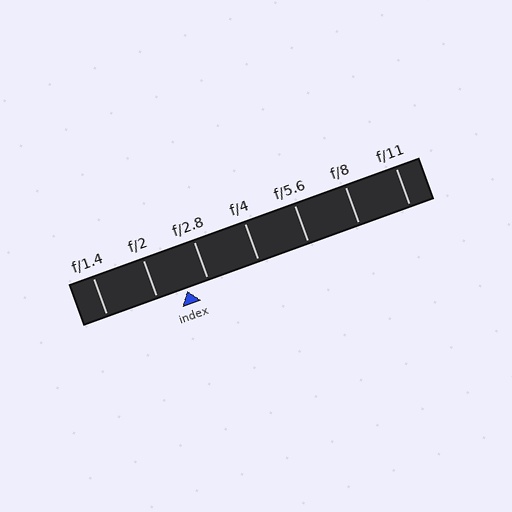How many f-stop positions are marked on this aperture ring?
There are 7 f-stop positions marked.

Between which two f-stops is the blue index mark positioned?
The index mark is between f/2 and f/2.8.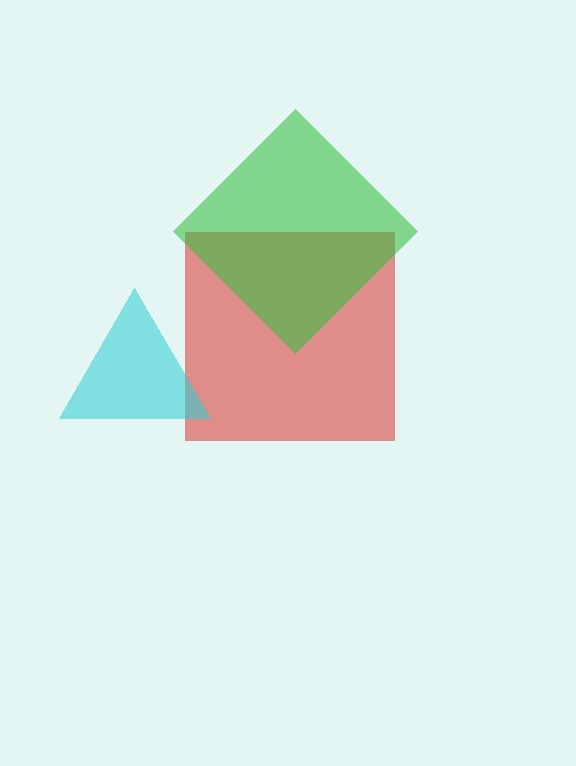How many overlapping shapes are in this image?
There are 3 overlapping shapes in the image.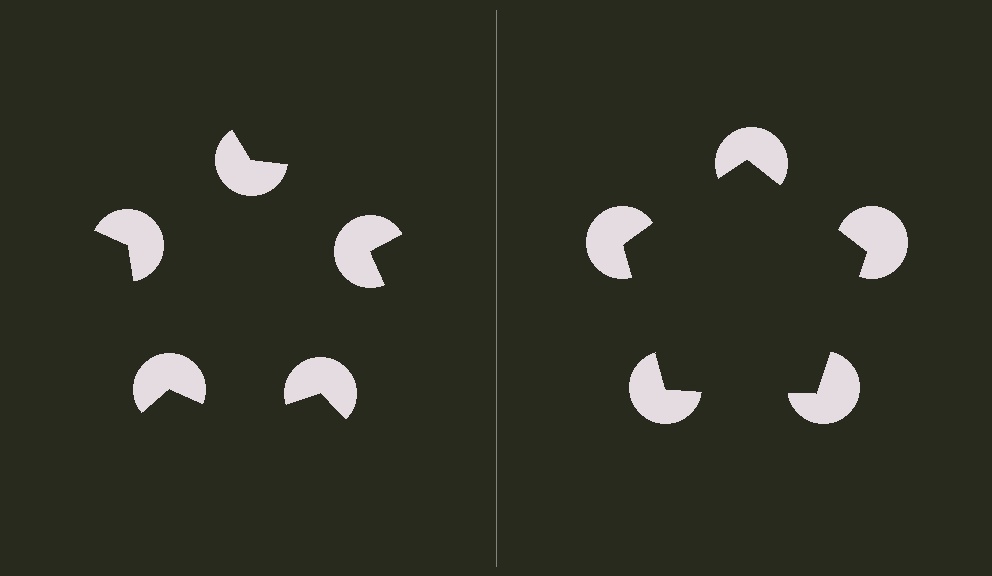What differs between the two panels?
The pac-man discs are positioned identically on both sides; only the wedge orientations differ. On the right they align to a pentagon; on the left they are misaligned.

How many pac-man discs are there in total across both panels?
10 — 5 on each side.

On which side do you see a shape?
An illusory pentagon appears on the right side. On the left side the wedge cuts are rotated, so no coherent shape forms.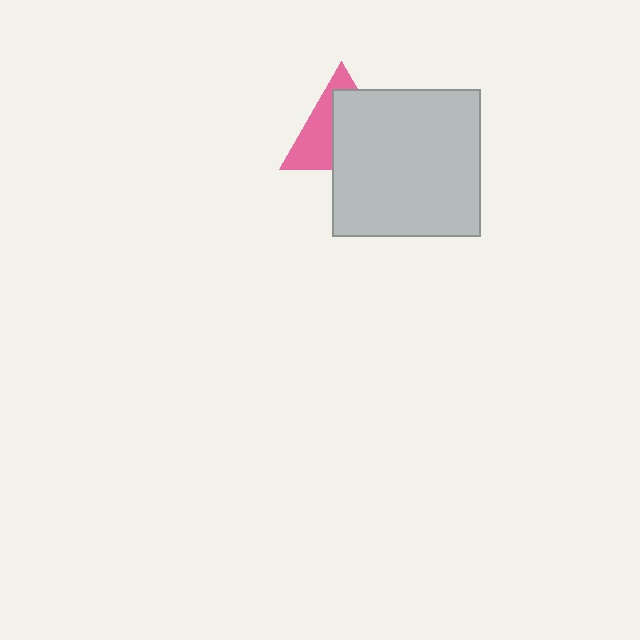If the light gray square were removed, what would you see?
You would see the complete pink triangle.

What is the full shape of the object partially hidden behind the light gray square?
The partially hidden object is a pink triangle.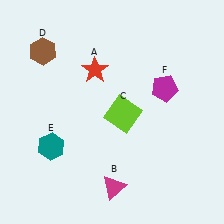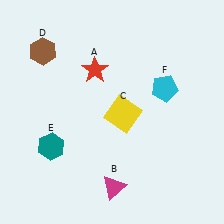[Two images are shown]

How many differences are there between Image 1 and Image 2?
There are 2 differences between the two images.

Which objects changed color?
C changed from lime to yellow. F changed from magenta to cyan.